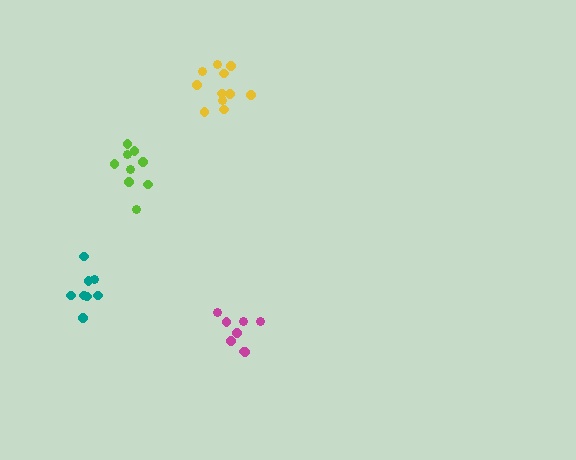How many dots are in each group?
Group 1: 9 dots, Group 2: 8 dots, Group 3: 8 dots, Group 4: 11 dots (36 total).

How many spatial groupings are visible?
There are 4 spatial groupings.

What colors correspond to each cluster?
The clusters are colored: lime, magenta, teal, yellow.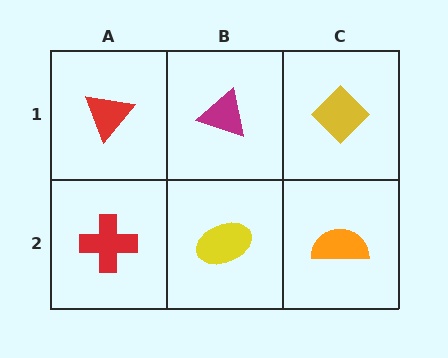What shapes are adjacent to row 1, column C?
An orange semicircle (row 2, column C), a magenta triangle (row 1, column B).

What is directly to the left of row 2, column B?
A red cross.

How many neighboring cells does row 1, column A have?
2.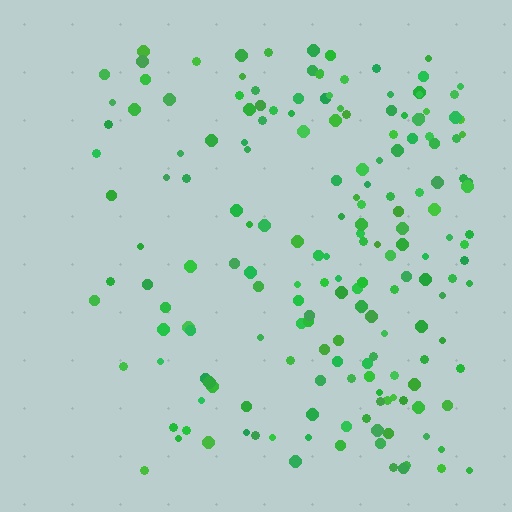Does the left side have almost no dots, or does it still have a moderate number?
Still a moderate number, just noticeably fewer than the right.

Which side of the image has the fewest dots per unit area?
The left.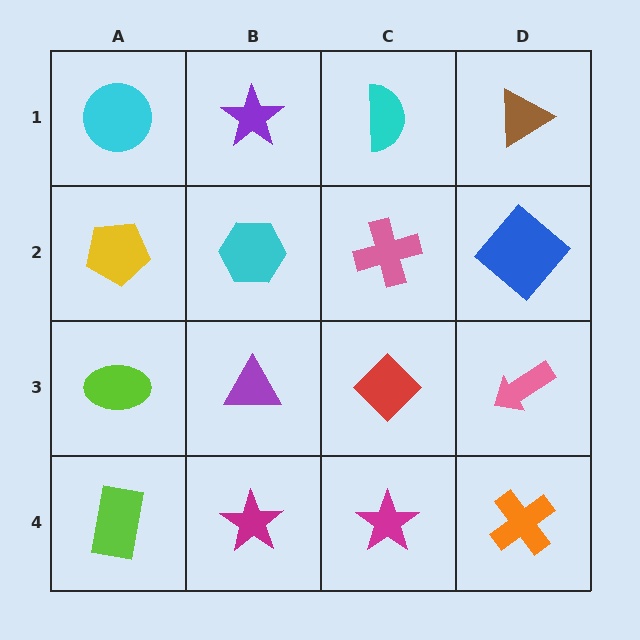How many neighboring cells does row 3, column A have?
3.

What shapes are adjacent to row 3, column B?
A cyan hexagon (row 2, column B), a magenta star (row 4, column B), a lime ellipse (row 3, column A), a red diamond (row 3, column C).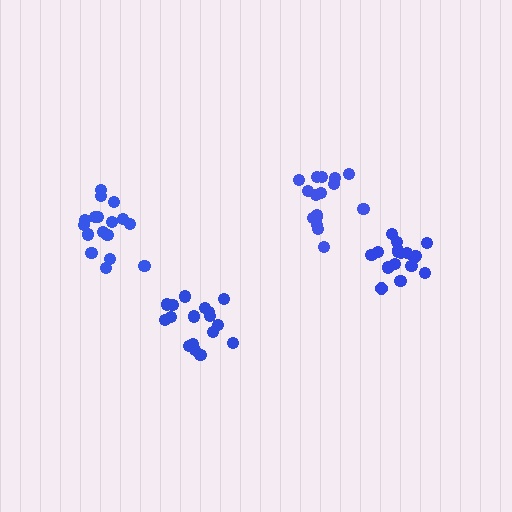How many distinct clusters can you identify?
There are 4 distinct clusters.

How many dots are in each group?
Group 1: 17 dots, Group 2: 16 dots, Group 3: 18 dots, Group 4: 17 dots (68 total).